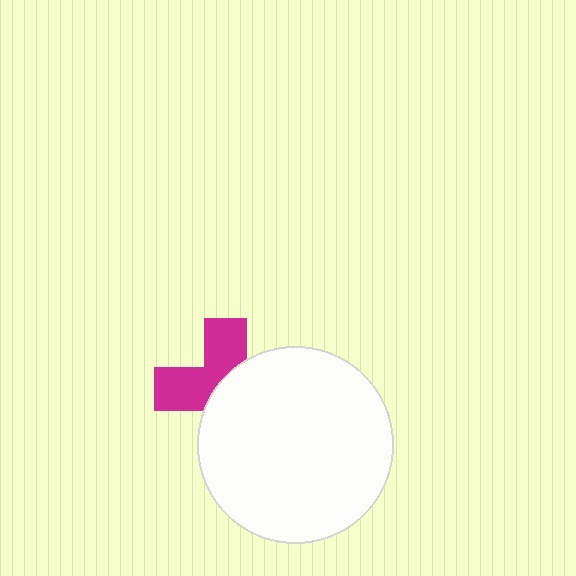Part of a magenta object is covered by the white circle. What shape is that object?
It is a cross.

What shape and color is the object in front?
The object in front is a white circle.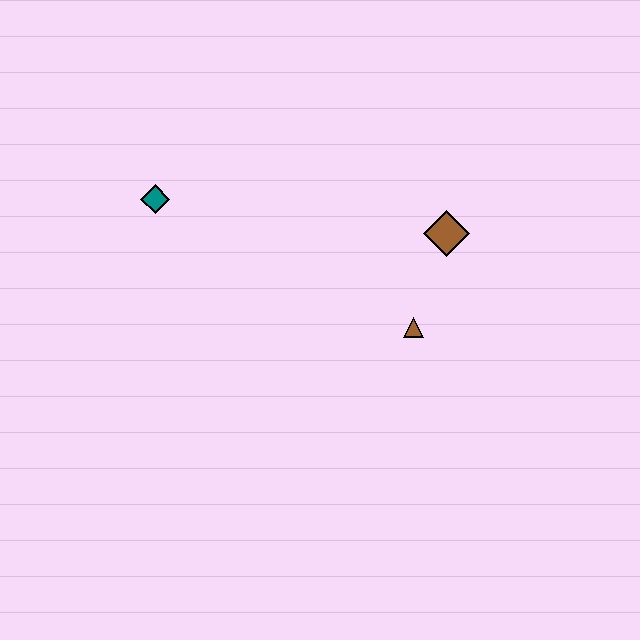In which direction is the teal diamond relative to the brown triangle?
The teal diamond is to the left of the brown triangle.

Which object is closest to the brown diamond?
The brown triangle is closest to the brown diamond.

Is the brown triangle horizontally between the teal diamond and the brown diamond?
Yes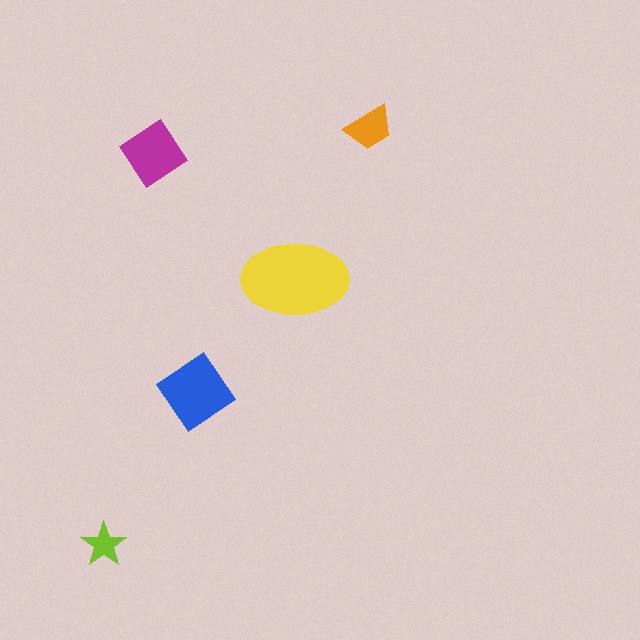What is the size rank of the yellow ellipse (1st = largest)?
1st.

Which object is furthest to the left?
The lime star is leftmost.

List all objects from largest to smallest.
The yellow ellipse, the blue diamond, the magenta diamond, the orange trapezoid, the lime star.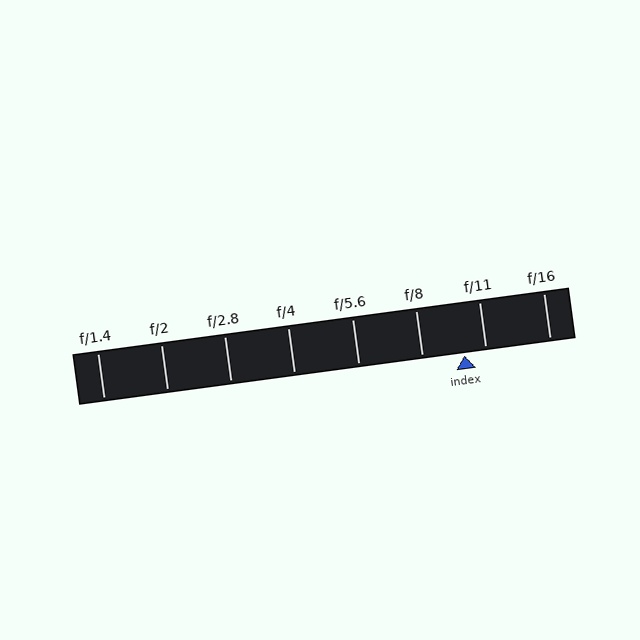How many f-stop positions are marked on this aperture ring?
There are 8 f-stop positions marked.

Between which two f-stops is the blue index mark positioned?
The index mark is between f/8 and f/11.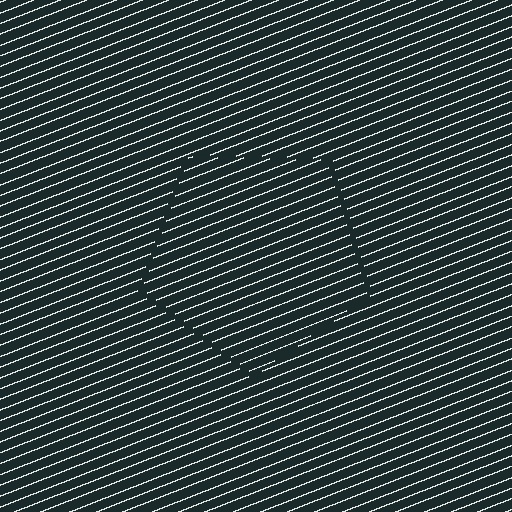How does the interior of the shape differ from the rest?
The interior of the shape contains the same grating, shifted by half a period — the contour is defined by the phase discontinuity where line-ends from the inner and outer gratings abut.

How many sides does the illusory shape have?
5 sides — the line-ends trace a pentagon.